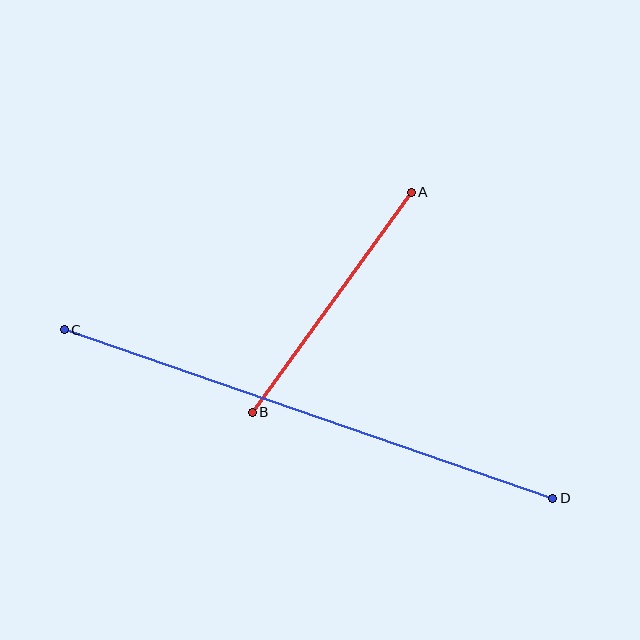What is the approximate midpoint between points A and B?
The midpoint is at approximately (332, 302) pixels.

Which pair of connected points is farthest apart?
Points C and D are farthest apart.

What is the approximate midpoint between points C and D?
The midpoint is at approximately (308, 414) pixels.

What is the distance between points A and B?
The distance is approximately 272 pixels.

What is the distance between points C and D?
The distance is approximately 517 pixels.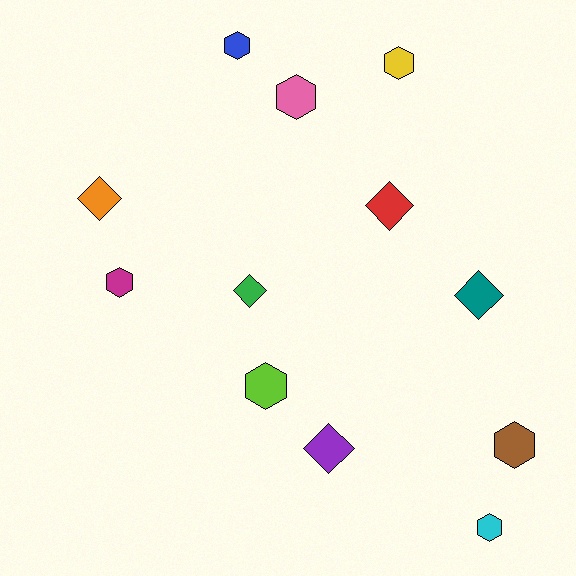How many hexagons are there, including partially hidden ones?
There are 7 hexagons.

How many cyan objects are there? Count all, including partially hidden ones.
There is 1 cyan object.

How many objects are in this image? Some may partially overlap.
There are 12 objects.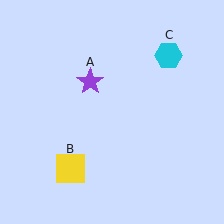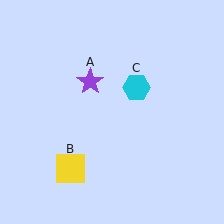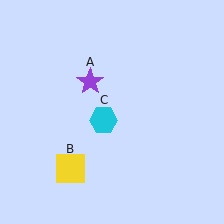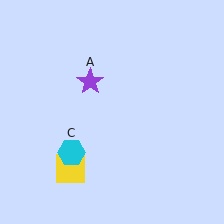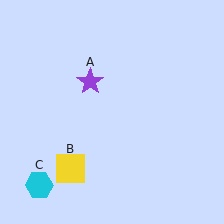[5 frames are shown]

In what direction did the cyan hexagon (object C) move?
The cyan hexagon (object C) moved down and to the left.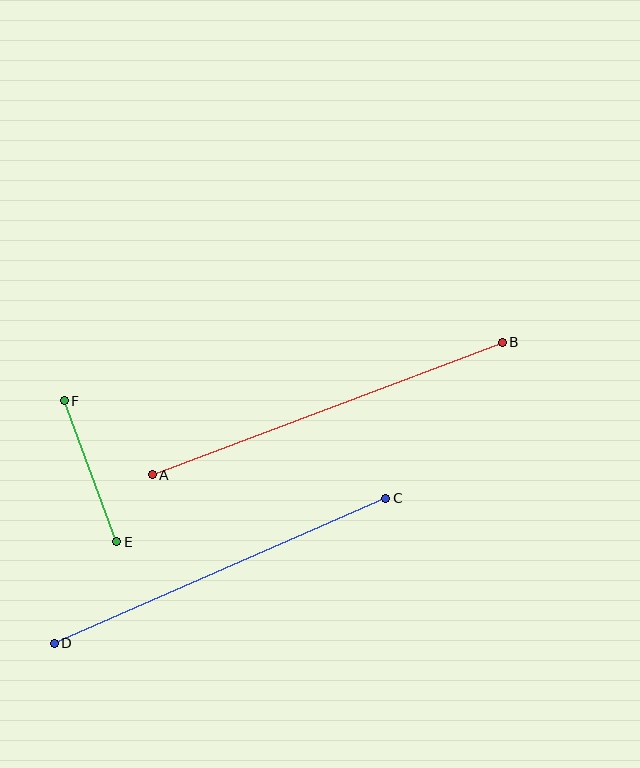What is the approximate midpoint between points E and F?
The midpoint is at approximately (90, 471) pixels.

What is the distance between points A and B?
The distance is approximately 374 pixels.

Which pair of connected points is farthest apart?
Points A and B are farthest apart.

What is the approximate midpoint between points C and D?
The midpoint is at approximately (220, 571) pixels.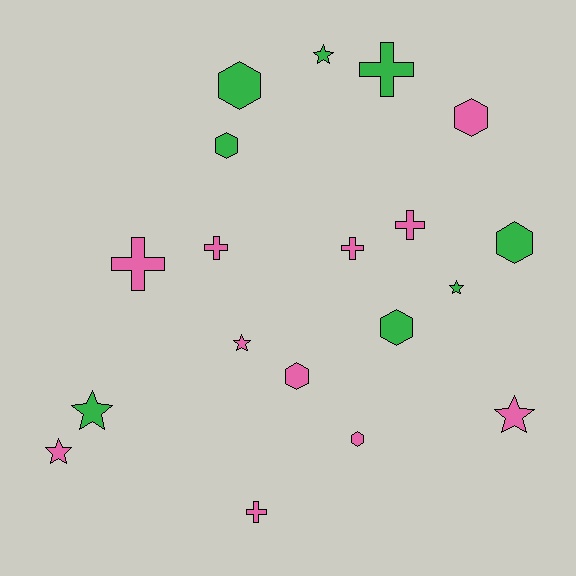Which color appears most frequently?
Pink, with 11 objects.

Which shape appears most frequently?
Hexagon, with 7 objects.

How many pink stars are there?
There are 3 pink stars.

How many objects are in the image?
There are 19 objects.